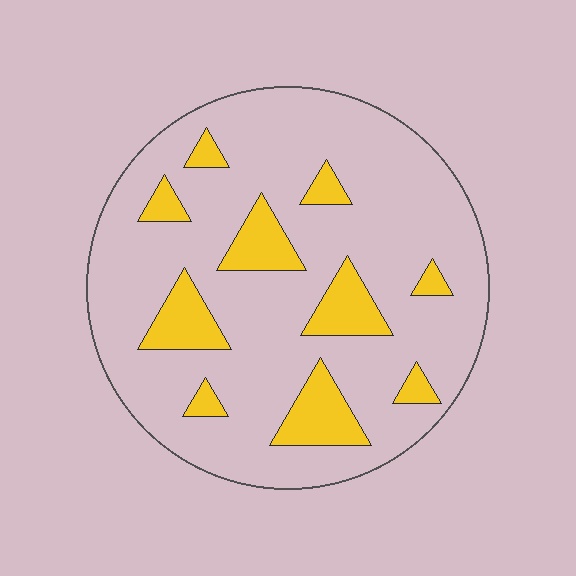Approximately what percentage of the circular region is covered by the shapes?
Approximately 20%.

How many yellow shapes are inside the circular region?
10.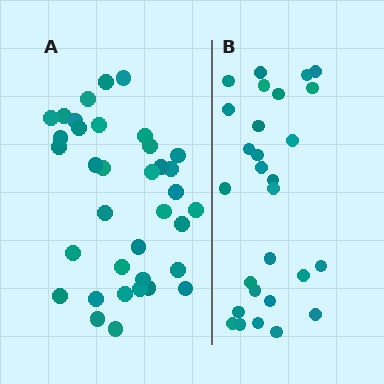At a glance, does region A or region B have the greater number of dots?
Region A (the left region) has more dots.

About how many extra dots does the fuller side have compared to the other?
Region A has roughly 8 or so more dots than region B.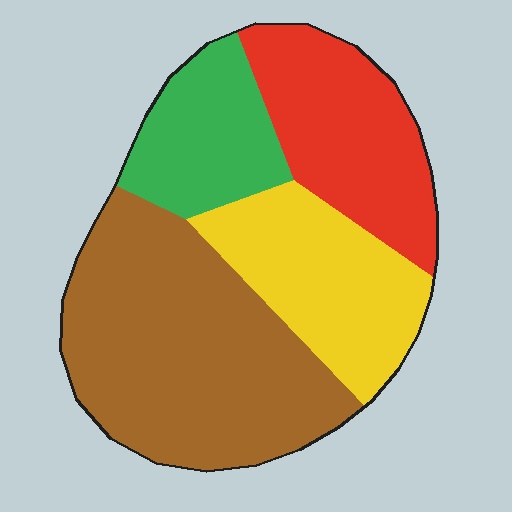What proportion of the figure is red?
Red takes up about one fifth (1/5) of the figure.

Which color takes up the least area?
Green, at roughly 15%.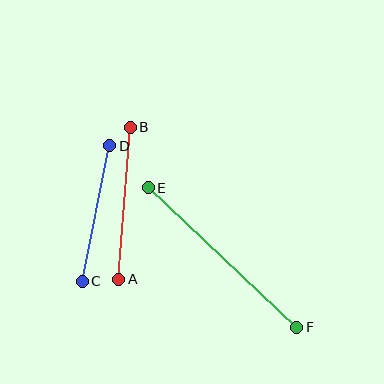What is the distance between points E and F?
The distance is approximately 204 pixels.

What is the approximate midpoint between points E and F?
The midpoint is at approximately (222, 258) pixels.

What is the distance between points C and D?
The distance is approximately 138 pixels.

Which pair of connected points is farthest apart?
Points E and F are farthest apart.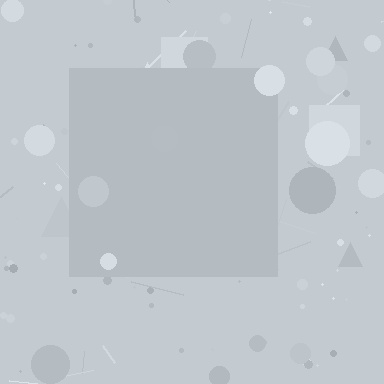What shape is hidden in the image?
A square is hidden in the image.